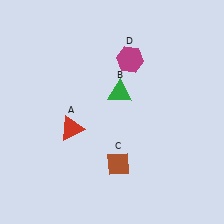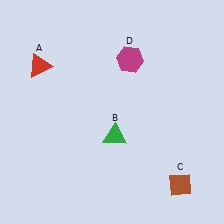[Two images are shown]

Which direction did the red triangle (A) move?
The red triangle (A) moved up.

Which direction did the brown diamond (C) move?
The brown diamond (C) moved right.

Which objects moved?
The objects that moved are: the red triangle (A), the green triangle (B), the brown diamond (C).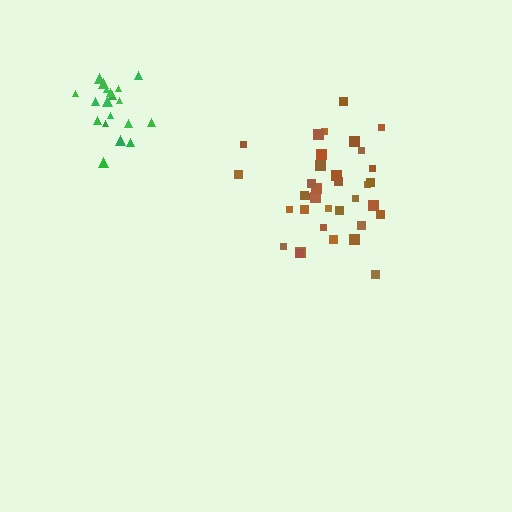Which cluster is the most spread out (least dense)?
Brown.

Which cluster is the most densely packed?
Green.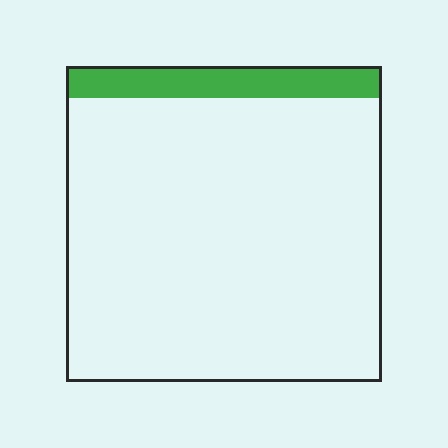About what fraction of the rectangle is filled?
About one tenth (1/10).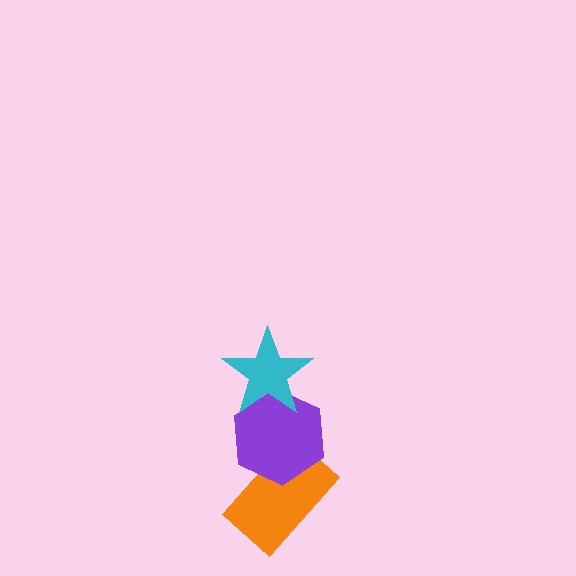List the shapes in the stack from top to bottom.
From top to bottom: the cyan star, the purple hexagon, the orange rectangle.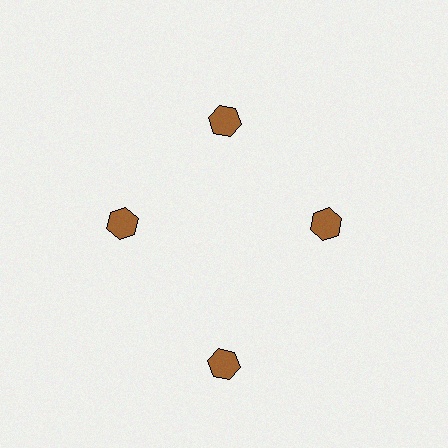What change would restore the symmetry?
The symmetry would be restored by moving it inward, back onto the ring so that all 4 hexagons sit at equal angles and equal distance from the center.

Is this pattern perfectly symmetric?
No. The 4 brown hexagons are arranged in a ring, but one element near the 6 o'clock position is pushed outward from the center, breaking the 4-fold rotational symmetry.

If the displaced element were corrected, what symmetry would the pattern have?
It would have 4-fold rotational symmetry — the pattern would map onto itself every 90 degrees.